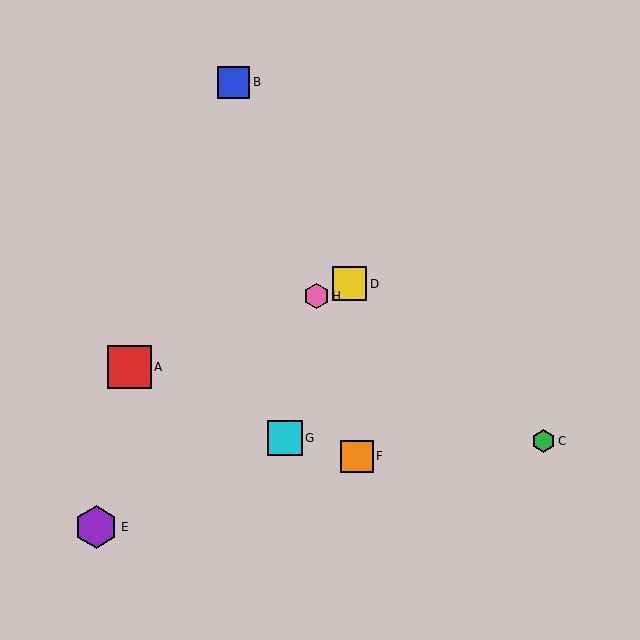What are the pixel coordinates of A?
Object A is at (129, 367).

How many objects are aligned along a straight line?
3 objects (A, D, H) are aligned along a straight line.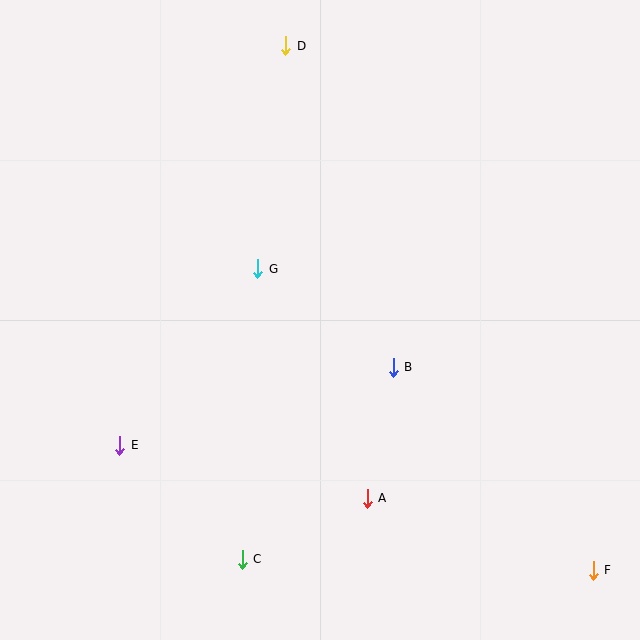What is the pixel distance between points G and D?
The distance between G and D is 225 pixels.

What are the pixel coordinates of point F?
Point F is at (593, 570).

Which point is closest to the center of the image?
Point G at (258, 269) is closest to the center.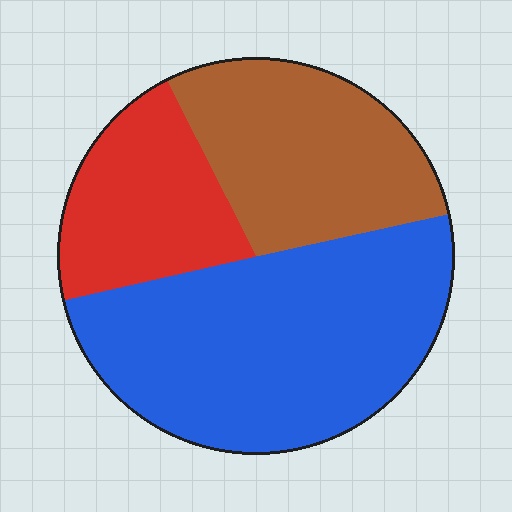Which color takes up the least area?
Red, at roughly 20%.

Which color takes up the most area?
Blue, at roughly 50%.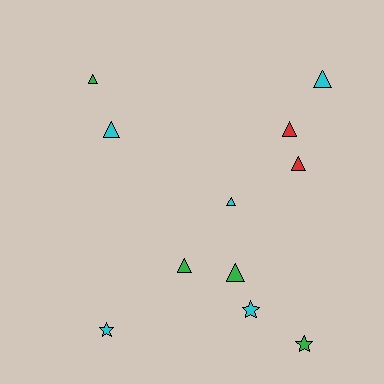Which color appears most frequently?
Cyan, with 5 objects.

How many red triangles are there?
There are 2 red triangles.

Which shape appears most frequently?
Triangle, with 8 objects.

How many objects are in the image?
There are 11 objects.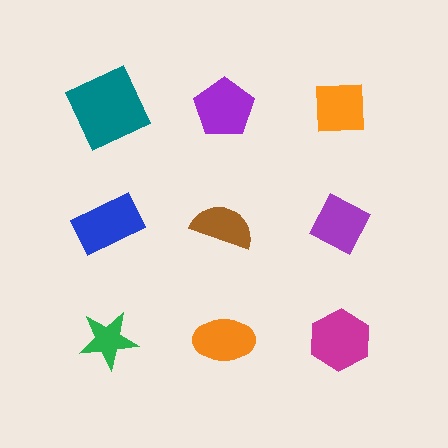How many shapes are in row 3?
3 shapes.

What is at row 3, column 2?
An orange ellipse.